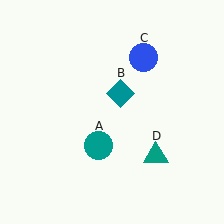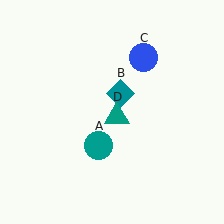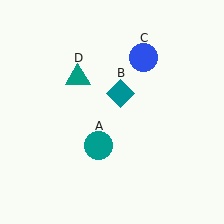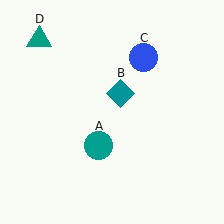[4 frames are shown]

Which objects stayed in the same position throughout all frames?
Teal circle (object A) and teal diamond (object B) and blue circle (object C) remained stationary.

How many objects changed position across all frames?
1 object changed position: teal triangle (object D).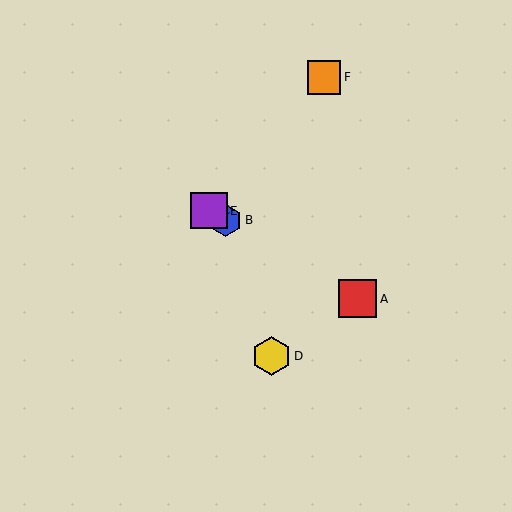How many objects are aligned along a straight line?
4 objects (A, B, C, E) are aligned along a straight line.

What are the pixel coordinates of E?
Object E is at (209, 211).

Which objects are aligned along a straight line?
Objects A, B, C, E are aligned along a straight line.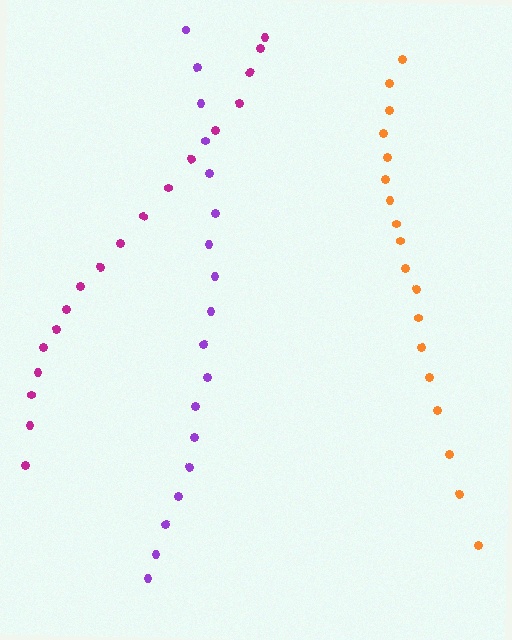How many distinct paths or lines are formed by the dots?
There are 3 distinct paths.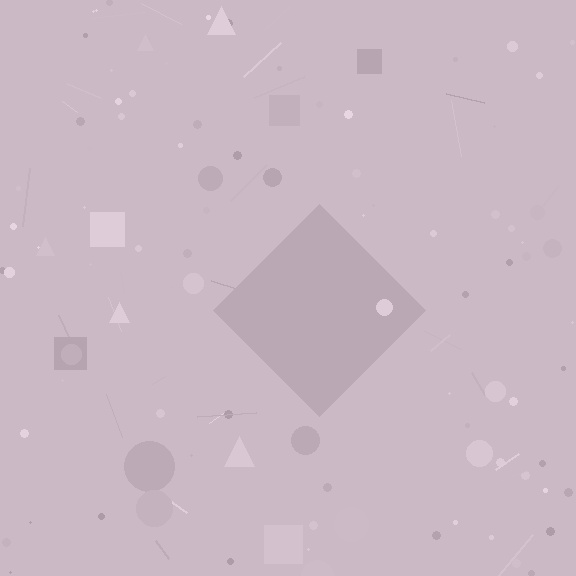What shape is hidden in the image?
A diamond is hidden in the image.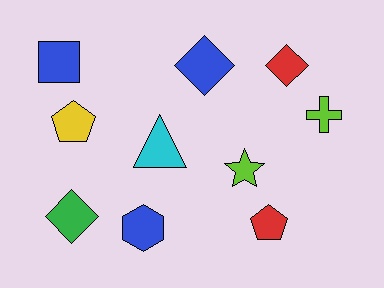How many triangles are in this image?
There is 1 triangle.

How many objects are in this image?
There are 10 objects.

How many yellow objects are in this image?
There is 1 yellow object.